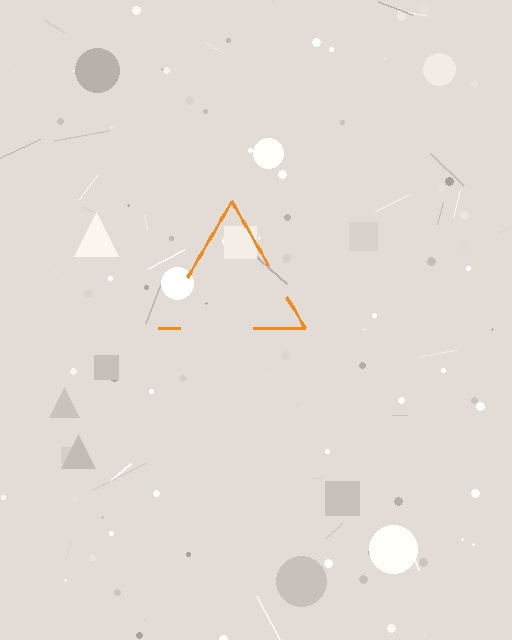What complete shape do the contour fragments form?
The contour fragments form a triangle.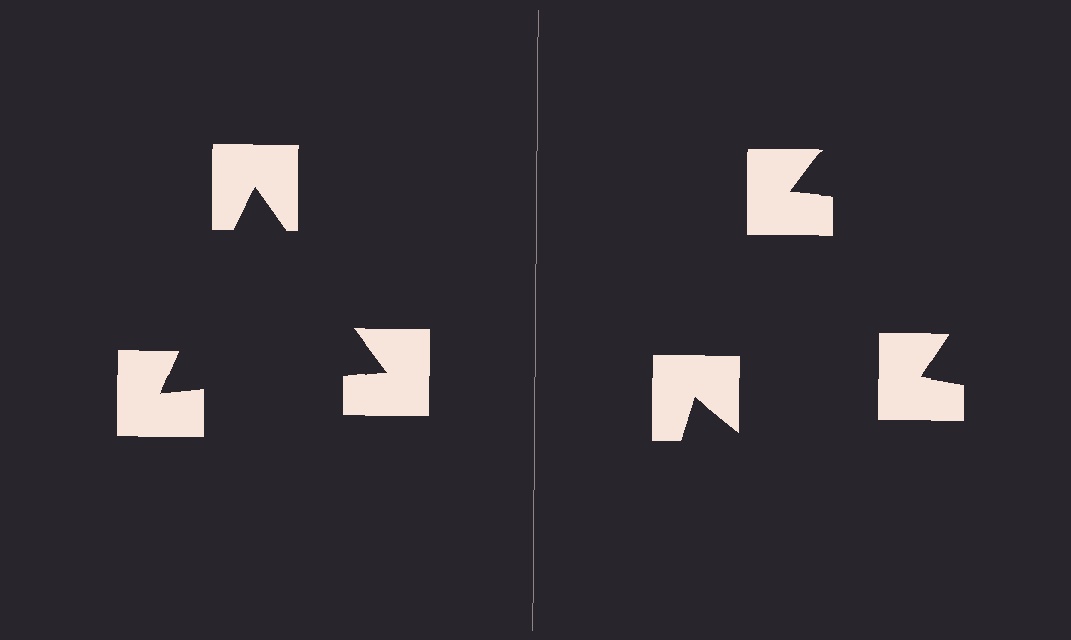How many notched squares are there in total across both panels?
6 — 3 on each side.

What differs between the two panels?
The notched squares are positioned identically on both sides; only the wedge orientations differ. On the left they align to a triangle; on the right they are misaligned.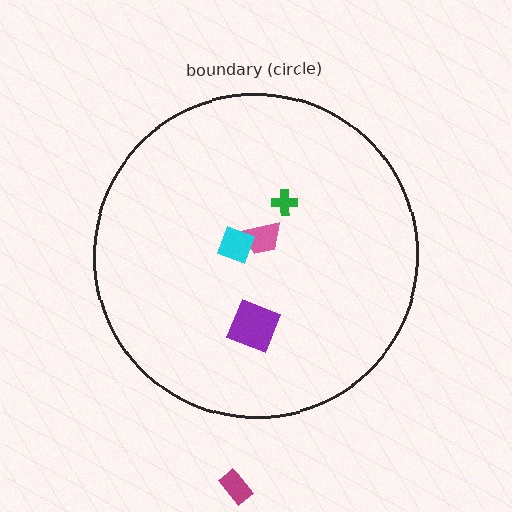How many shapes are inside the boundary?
4 inside, 1 outside.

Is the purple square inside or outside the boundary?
Inside.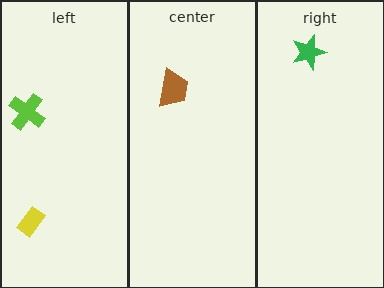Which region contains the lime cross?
The left region.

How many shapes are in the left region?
2.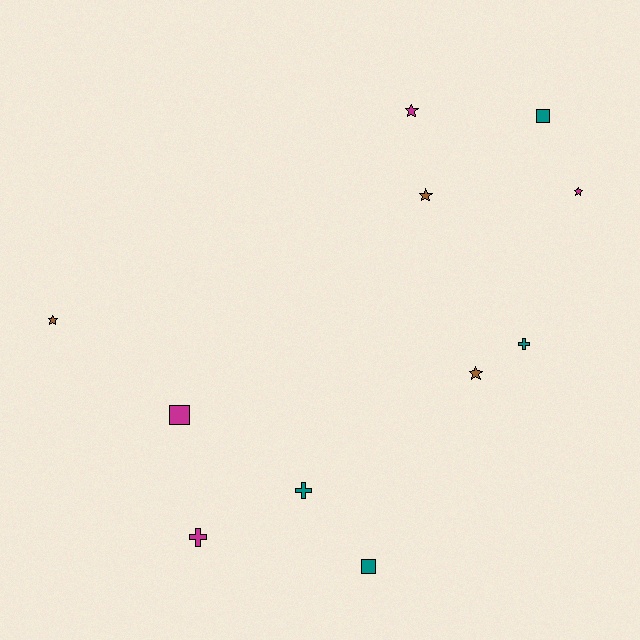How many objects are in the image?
There are 11 objects.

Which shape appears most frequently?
Star, with 5 objects.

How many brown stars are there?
There are 3 brown stars.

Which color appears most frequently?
Teal, with 4 objects.